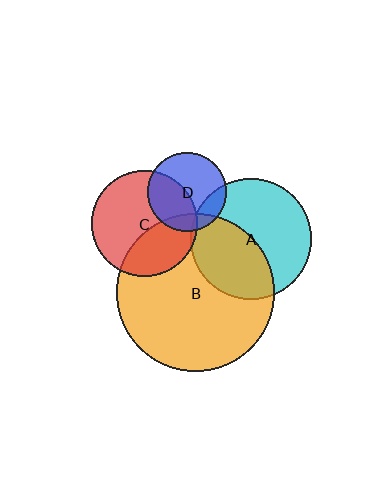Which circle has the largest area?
Circle B (orange).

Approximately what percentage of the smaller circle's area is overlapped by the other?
Approximately 45%.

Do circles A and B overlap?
Yes.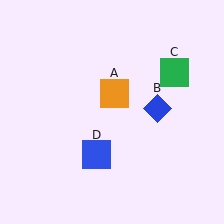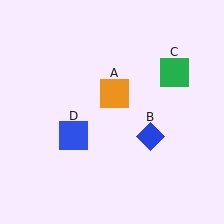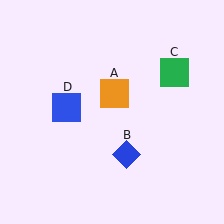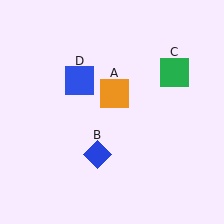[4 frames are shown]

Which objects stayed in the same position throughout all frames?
Orange square (object A) and green square (object C) remained stationary.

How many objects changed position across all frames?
2 objects changed position: blue diamond (object B), blue square (object D).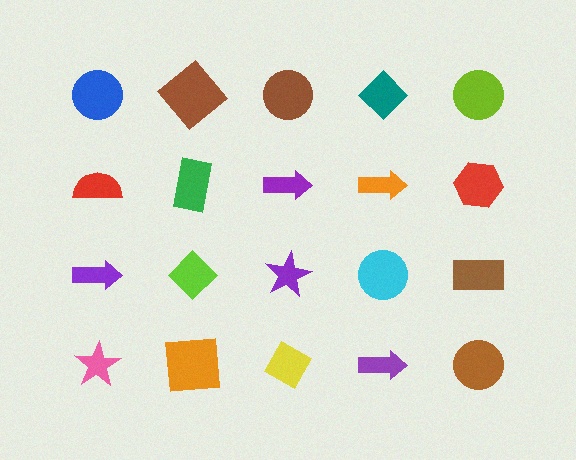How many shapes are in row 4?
5 shapes.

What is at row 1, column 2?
A brown diamond.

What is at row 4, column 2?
An orange square.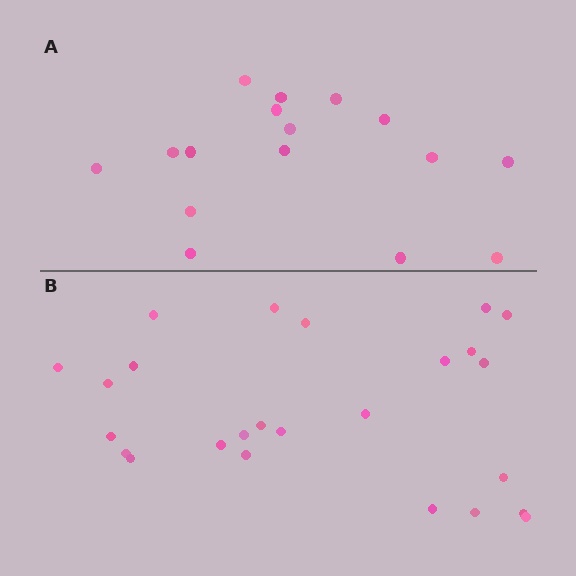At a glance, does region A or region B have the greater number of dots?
Region B (the bottom region) has more dots.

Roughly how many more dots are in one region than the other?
Region B has roughly 8 or so more dots than region A.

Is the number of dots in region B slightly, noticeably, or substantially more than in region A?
Region B has substantially more. The ratio is roughly 1.6 to 1.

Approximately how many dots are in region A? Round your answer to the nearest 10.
About 20 dots. (The exact count is 16, which rounds to 20.)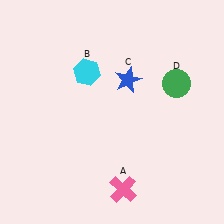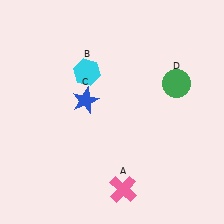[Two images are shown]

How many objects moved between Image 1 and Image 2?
1 object moved between the two images.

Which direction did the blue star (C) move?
The blue star (C) moved left.